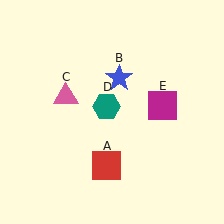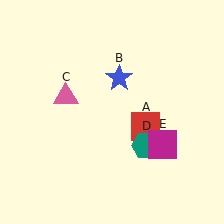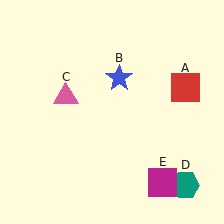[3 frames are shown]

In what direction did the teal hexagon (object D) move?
The teal hexagon (object D) moved down and to the right.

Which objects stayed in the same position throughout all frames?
Blue star (object B) and pink triangle (object C) remained stationary.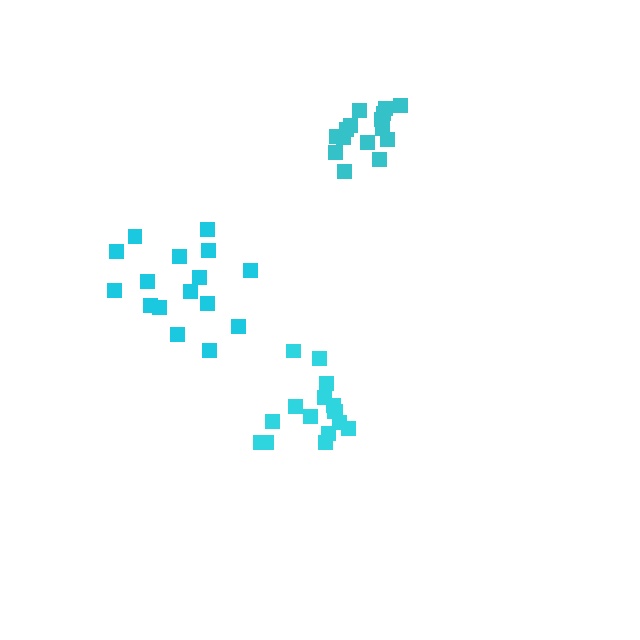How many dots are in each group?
Group 1: 16 dots, Group 2: 15 dots, Group 3: 16 dots (47 total).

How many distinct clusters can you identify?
There are 3 distinct clusters.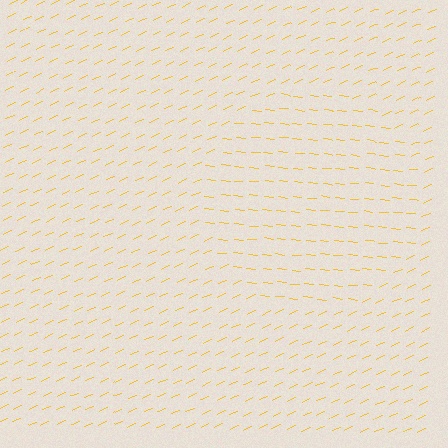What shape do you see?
I see a circle.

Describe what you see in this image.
The image is filled with small yellow line segments. A circle region in the image has lines oriented differently from the surrounding lines, creating a visible texture boundary.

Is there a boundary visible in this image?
Yes, there is a texture boundary formed by a change in line orientation.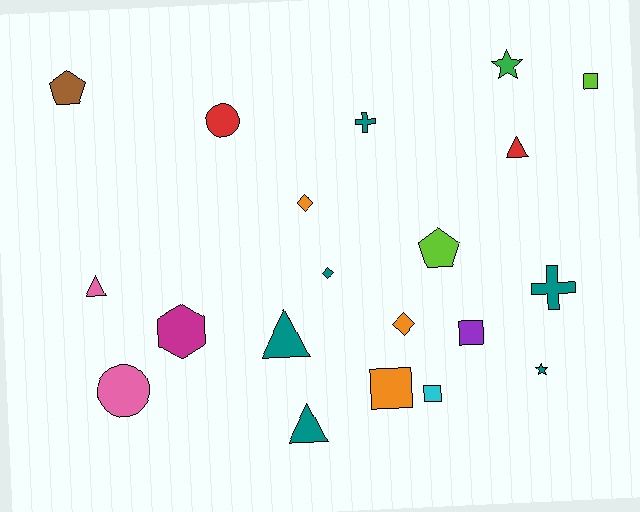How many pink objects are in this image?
There are 2 pink objects.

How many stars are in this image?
There are 2 stars.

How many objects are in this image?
There are 20 objects.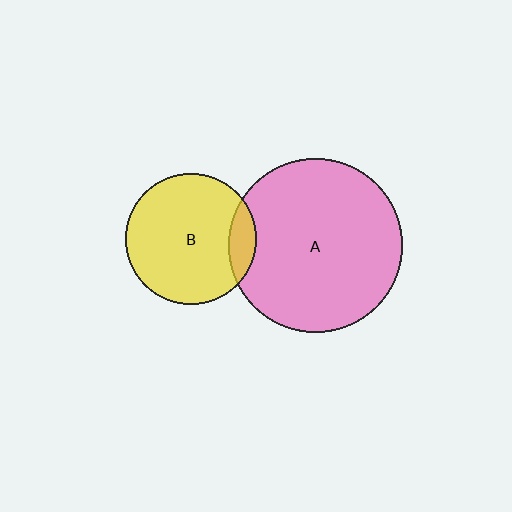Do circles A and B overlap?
Yes.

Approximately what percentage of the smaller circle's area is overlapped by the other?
Approximately 10%.